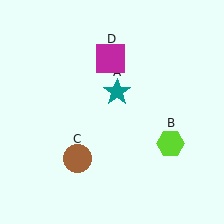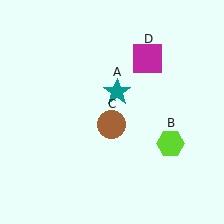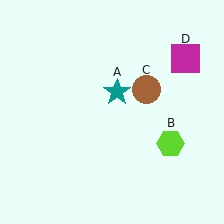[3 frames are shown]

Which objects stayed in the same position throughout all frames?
Teal star (object A) and lime hexagon (object B) remained stationary.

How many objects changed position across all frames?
2 objects changed position: brown circle (object C), magenta square (object D).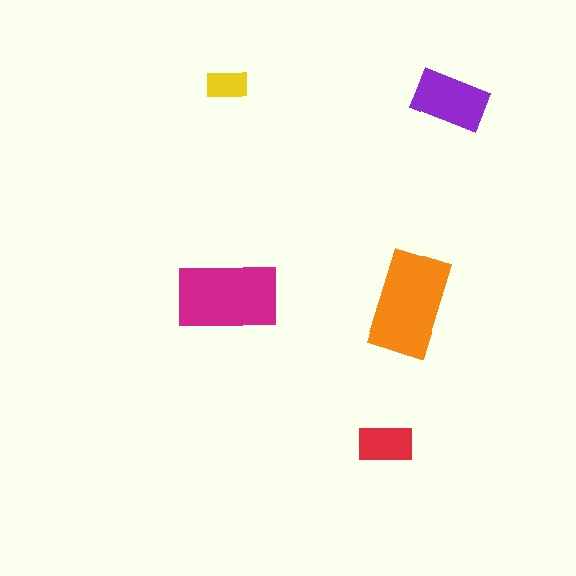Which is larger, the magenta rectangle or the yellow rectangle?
The magenta one.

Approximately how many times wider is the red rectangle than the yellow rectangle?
About 1.5 times wider.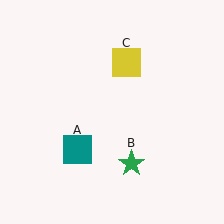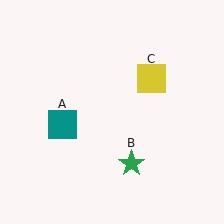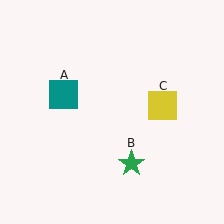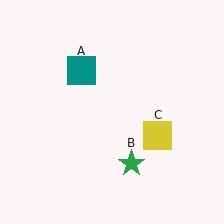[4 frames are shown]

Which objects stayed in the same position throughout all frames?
Green star (object B) remained stationary.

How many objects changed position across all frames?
2 objects changed position: teal square (object A), yellow square (object C).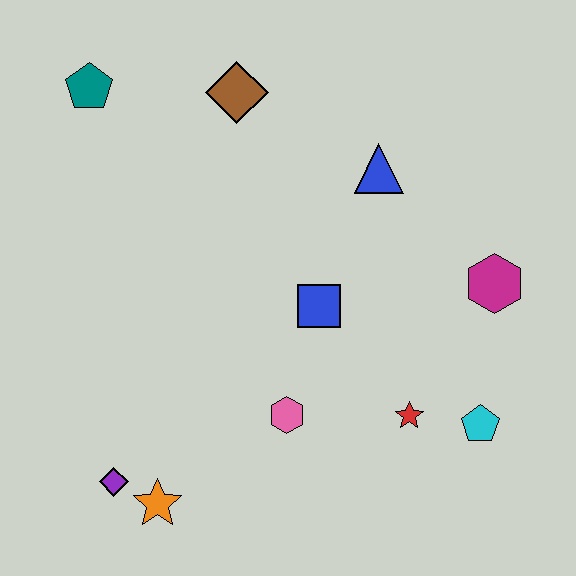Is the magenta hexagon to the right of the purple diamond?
Yes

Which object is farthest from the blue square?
The teal pentagon is farthest from the blue square.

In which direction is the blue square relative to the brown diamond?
The blue square is below the brown diamond.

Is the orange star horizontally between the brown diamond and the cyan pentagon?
No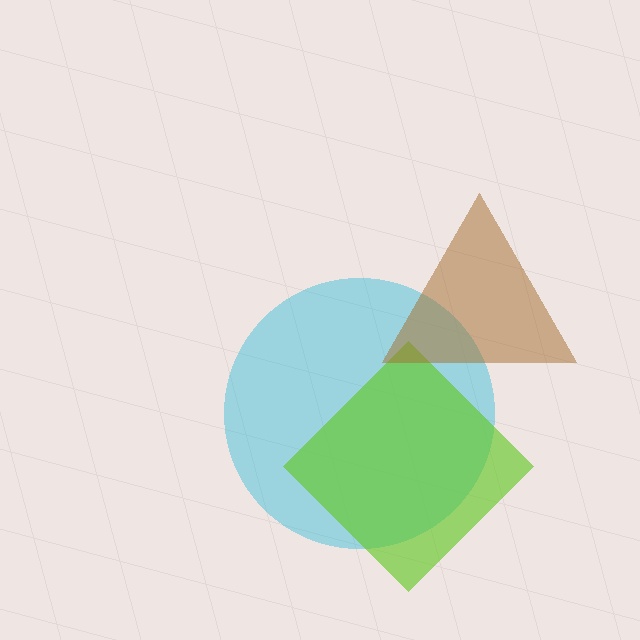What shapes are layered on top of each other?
The layered shapes are: a cyan circle, a lime diamond, a brown triangle.